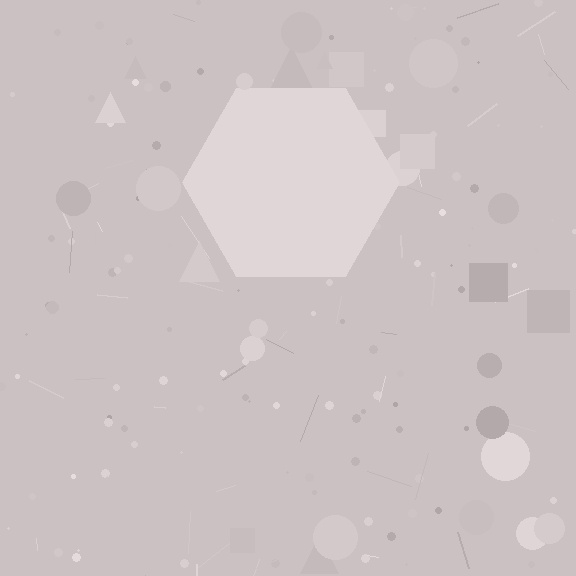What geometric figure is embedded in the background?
A hexagon is embedded in the background.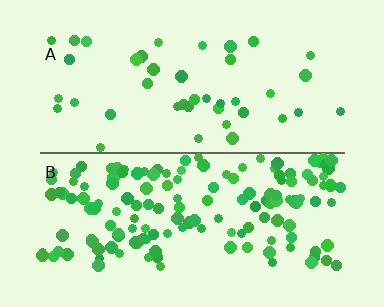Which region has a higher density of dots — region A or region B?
B (the bottom).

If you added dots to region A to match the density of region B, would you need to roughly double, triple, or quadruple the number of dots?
Approximately quadruple.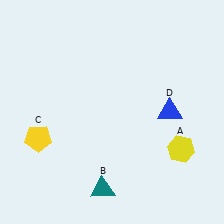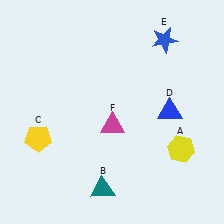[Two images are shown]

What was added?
A blue star (E), a magenta triangle (F) were added in Image 2.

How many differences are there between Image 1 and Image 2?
There are 2 differences between the two images.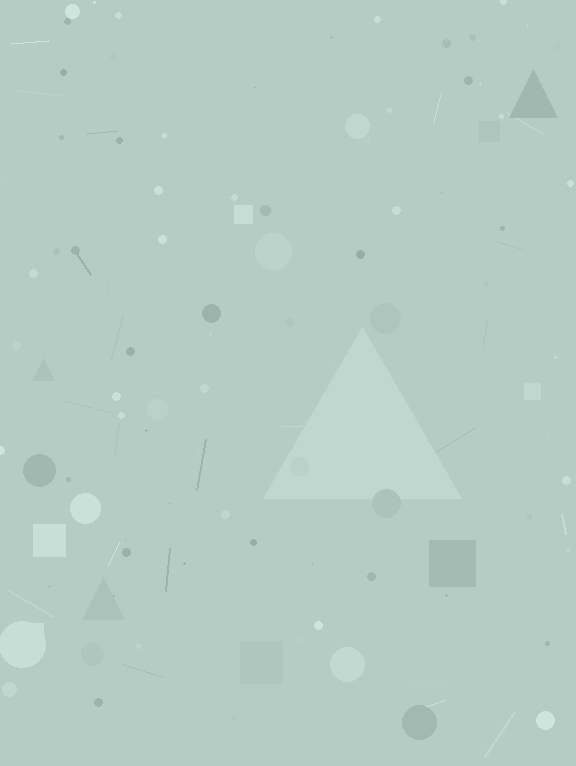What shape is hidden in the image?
A triangle is hidden in the image.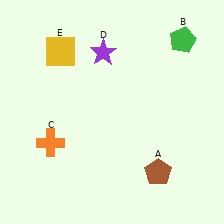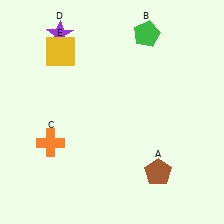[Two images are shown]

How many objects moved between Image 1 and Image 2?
2 objects moved between the two images.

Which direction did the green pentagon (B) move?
The green pentagon (B) moved left.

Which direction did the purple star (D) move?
The purple star (D) moved left.